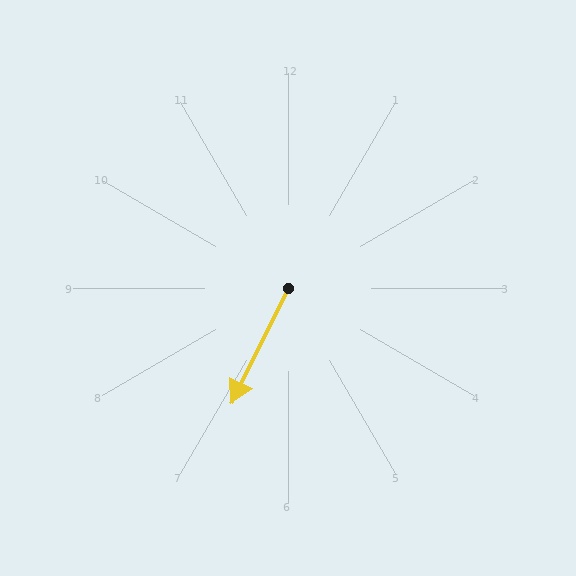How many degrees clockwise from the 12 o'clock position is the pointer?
Approximately 206 degrees.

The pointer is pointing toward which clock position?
Roughly 7 o'clock.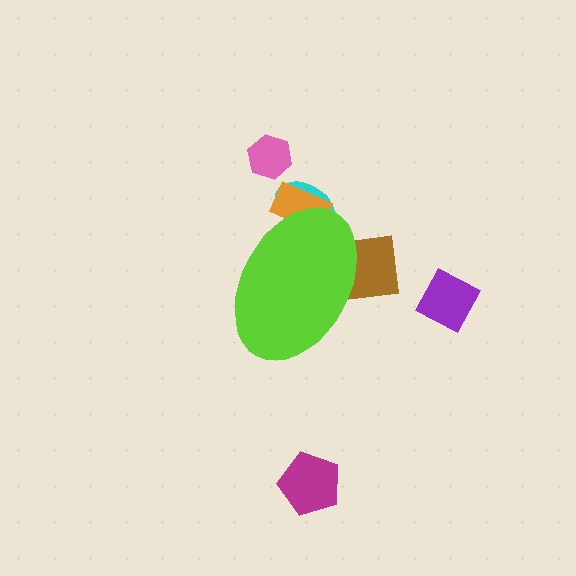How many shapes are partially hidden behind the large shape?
3 shapes are partially hidden.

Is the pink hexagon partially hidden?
No, the pink hexagon is fully visible.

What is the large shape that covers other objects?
A lime ellipse.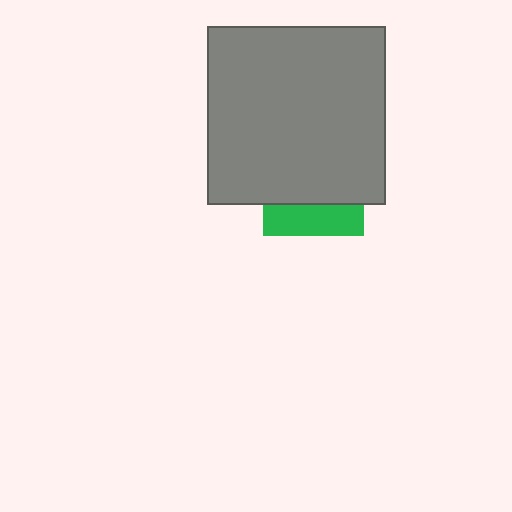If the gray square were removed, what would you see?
You would see the complete green square.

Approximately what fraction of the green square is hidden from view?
Roughly 70% of the green square is hidden behind the gray square.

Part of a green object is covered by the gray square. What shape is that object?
It is a square.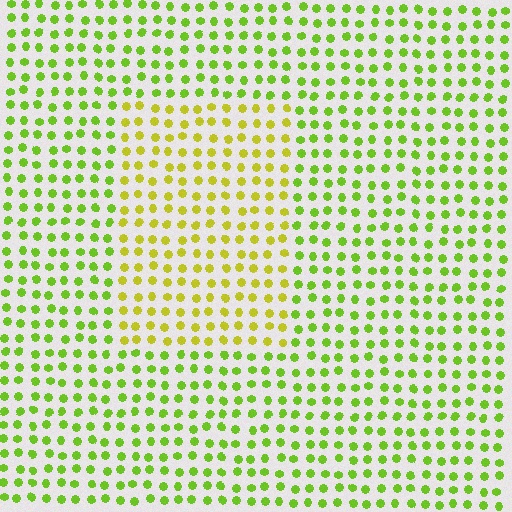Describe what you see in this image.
The image is filled with small lime elements in a uniform arrangement. A rectangle-shaped region is visible where the elements are tinted to a slightly different hue, forming a subtle color boundary.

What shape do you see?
I see a rectangle.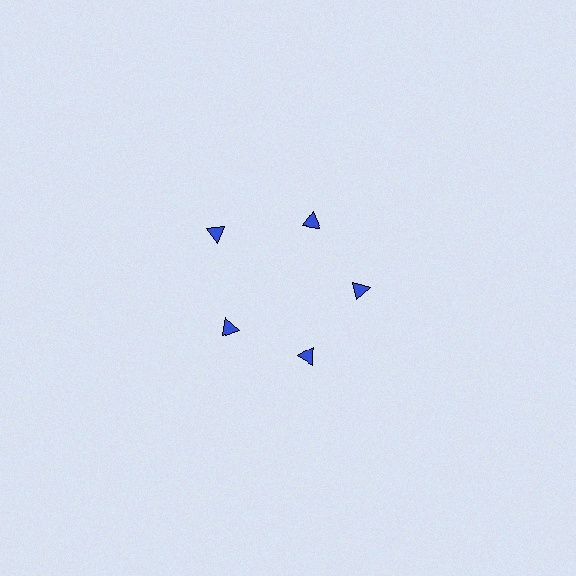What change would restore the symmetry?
The symmetry would be restored by moving it inward, back onto the ring so that all 5 triangles sit at equal angles and equal distance from the center.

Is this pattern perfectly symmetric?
No. The 5 blue triangles are arranged in a ring, but one element near the 10 o'clock position is pushed outward from the center, breaking the 5-fold rotational symmetry.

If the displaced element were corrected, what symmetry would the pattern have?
It would have 5-fold rotational symmetry — the pattern would map onto itself every 72 degrees.